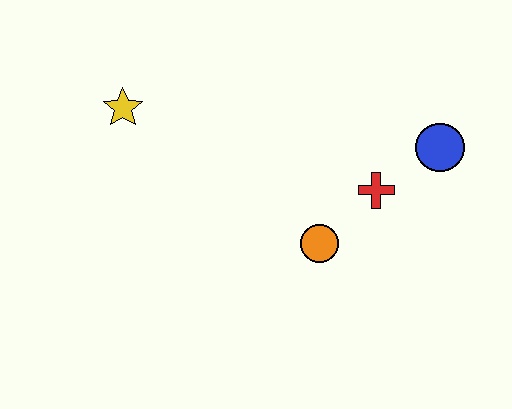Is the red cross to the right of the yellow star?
Yes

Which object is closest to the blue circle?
The red cross is closest to the blue circle.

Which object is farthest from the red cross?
The yellow star is farthest from the red cross.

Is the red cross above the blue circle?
No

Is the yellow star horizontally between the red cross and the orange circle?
No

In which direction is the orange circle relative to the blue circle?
The orange circle is to the left of the blue circle.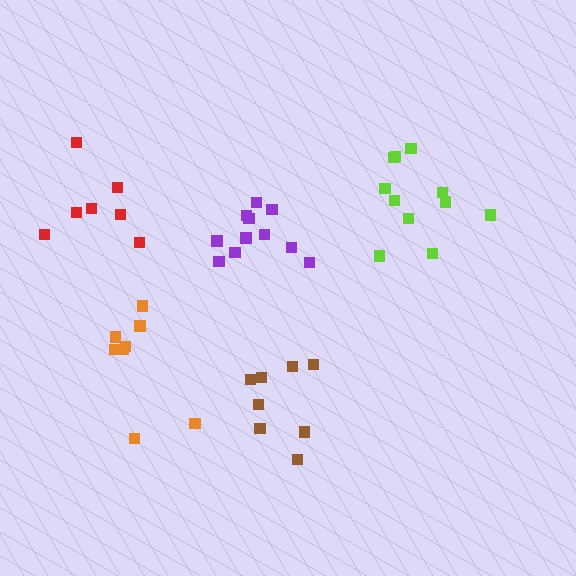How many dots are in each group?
Group 1: 11 dots, Group 2: 8 dots, Group 3: 11 dots, Group 4: 7 dots, Group 5: 8 dots (45 total).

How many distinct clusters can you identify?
There are 5 distinct clusters.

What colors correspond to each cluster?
The clusters are colored: purple, brown, lime, red, orange.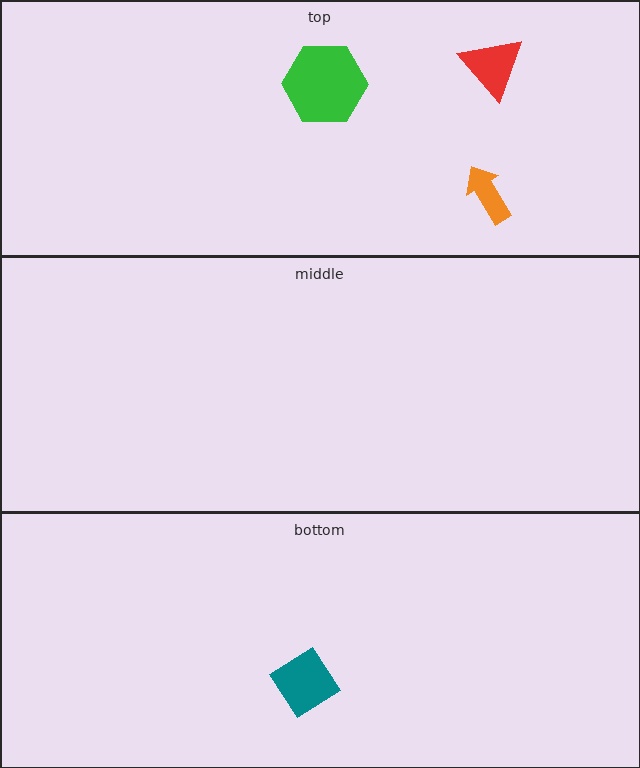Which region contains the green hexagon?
The top region.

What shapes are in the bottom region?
The teal diamond.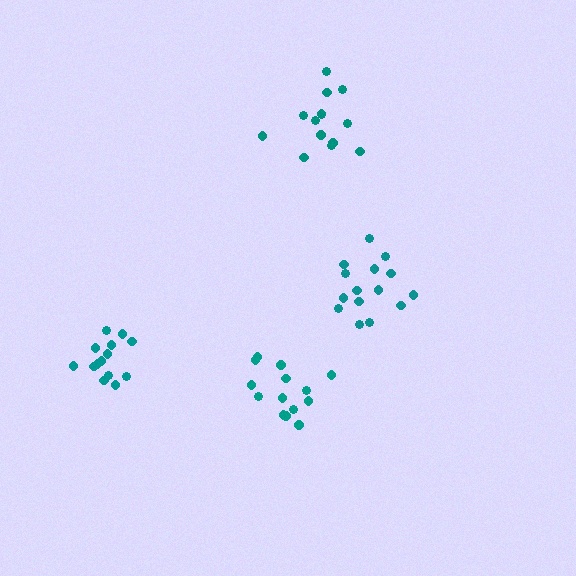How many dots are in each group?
Group 1: 15 dots, Group 2: 14 dots, Group 3: 14 dots, Group 4: 14 dots (57 total).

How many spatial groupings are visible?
There are 4 spatial groupings.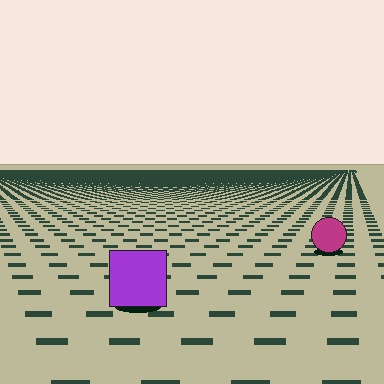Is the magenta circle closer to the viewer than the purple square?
No. The purple square is closer — you can tell from the texture gradient: the ground texture is coarser near it.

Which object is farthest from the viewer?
The magenta circle is farthest from the viewer. It appears smaller and the ground texture around it is denser.